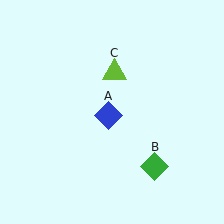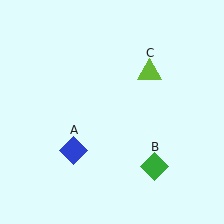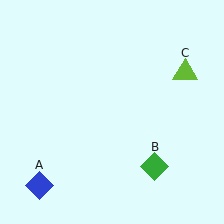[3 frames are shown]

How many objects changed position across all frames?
2 objects changed position: blue diamond (object A), lime triangle (object C).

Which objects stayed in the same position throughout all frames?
Green diamond (object B) remained stationary.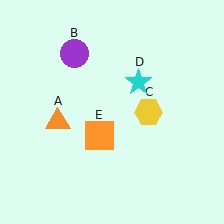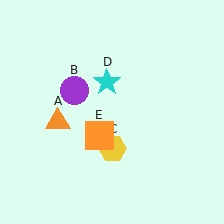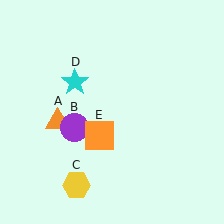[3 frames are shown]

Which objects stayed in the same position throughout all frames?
Orange triangle (object A) and orange square (object E) remained stationary.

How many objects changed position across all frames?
3 objects changed position: purple circle (object B), yellow hexagon (object C), cyan star (object D).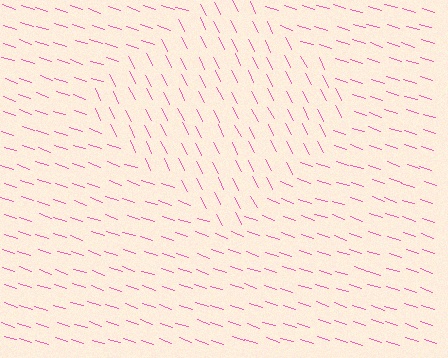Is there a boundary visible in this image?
Yes, there is a texture boundary formed by a change in line orientation.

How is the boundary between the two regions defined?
The boundary is defined purely by a change in line orientation (approximately 45 degrees difference). All lines are the same color and thickness.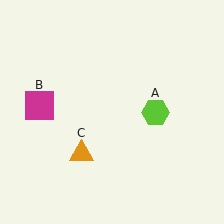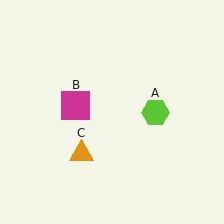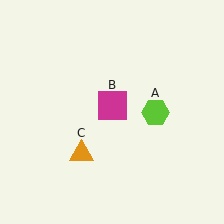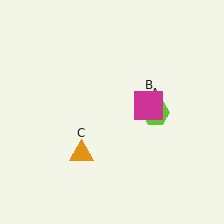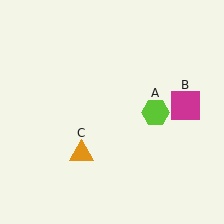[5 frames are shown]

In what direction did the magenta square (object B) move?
The magenta square (object B) moved right.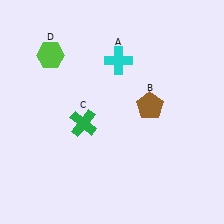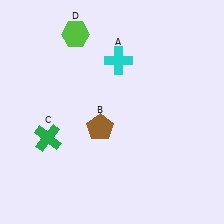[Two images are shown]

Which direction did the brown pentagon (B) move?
The brown pentagon (B) moved left.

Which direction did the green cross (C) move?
The green cross (C) moved left.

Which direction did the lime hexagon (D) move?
The lime hexagon (D) moved right.